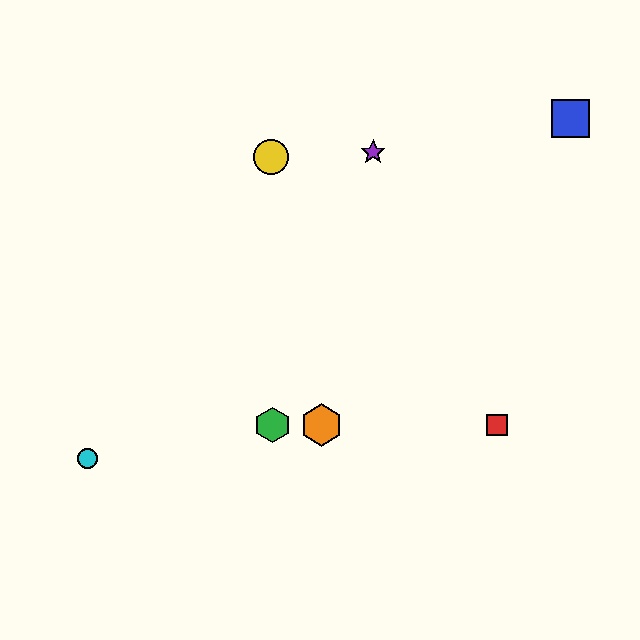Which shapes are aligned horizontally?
The red square, the green hexagon, the orange hexagon are aligned horizontally.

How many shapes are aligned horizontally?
3 shapes (the red square, the green hexagon, the orange hexagon) are aligned horizontally.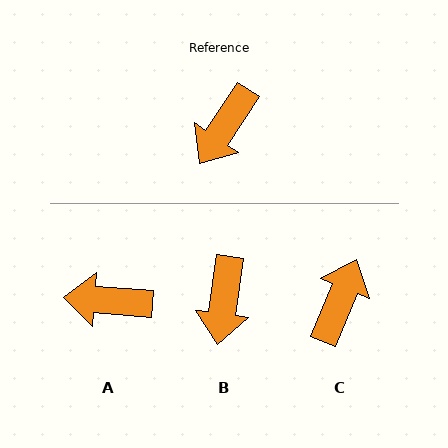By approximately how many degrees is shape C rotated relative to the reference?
Approximately 169 degrees clockwise.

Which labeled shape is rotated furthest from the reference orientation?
C, about 169 degrees away.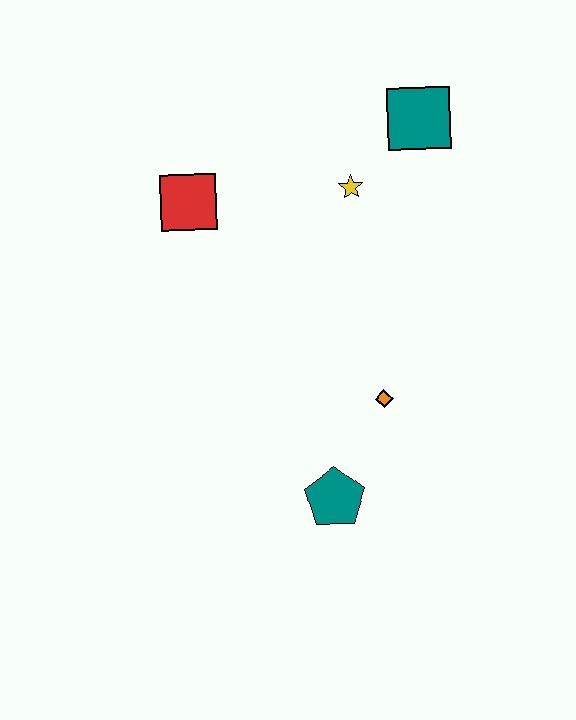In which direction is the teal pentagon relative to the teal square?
The teal pentagon is below the teal square.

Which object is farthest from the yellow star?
The teal pentagon is farthest from the yellow star.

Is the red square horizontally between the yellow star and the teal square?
No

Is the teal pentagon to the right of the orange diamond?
No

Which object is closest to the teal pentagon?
The orange diamond is closest to the teal pentagon.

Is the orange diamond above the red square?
No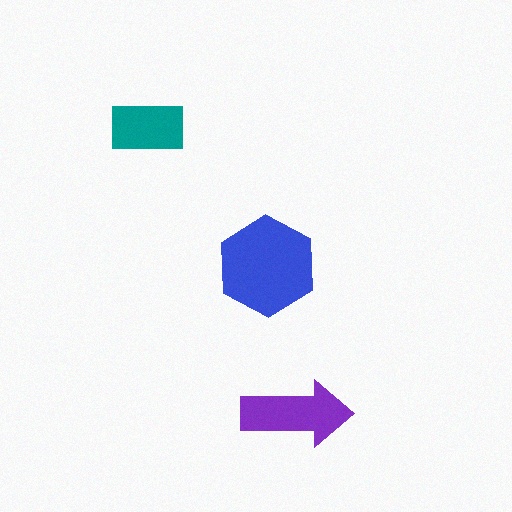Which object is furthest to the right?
The purple arrow is rightmost.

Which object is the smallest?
The teal rectangle.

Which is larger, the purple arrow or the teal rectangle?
The purple arrow.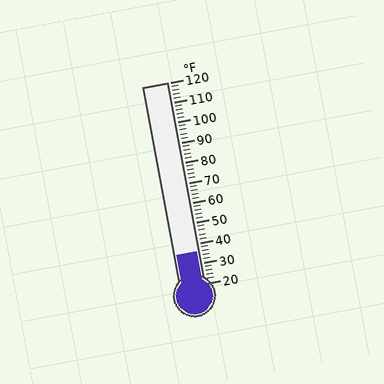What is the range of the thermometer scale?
The thermometer scale ranges from 20°F to 120°F.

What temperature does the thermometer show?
The thermometer shows approximately 36°F.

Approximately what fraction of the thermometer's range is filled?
The thermometer is filled to approximately 15% of its range.